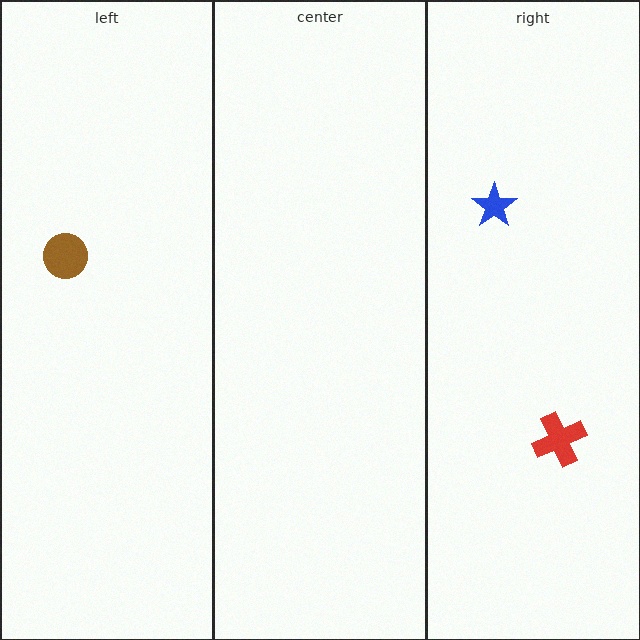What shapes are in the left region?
The brown circle.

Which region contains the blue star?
The right region.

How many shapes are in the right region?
2.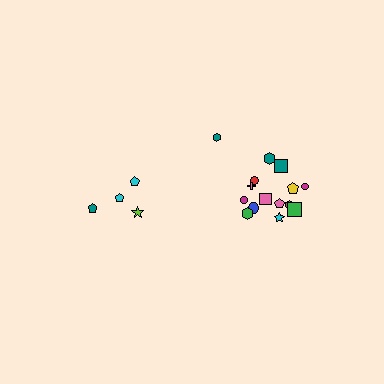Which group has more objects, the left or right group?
The right group.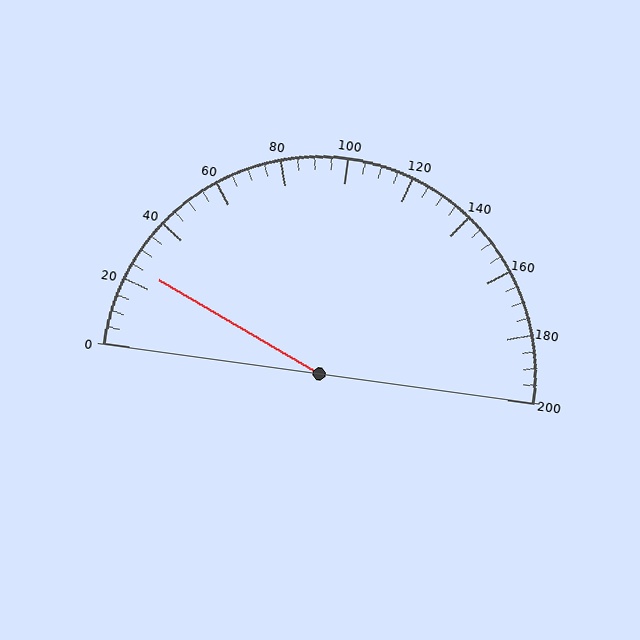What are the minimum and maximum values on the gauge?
The gauge ranges from 0 to 200.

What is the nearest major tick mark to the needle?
The nearest major tick mark is 20.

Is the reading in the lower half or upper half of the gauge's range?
The reading is in the lower half of the range (0 to 200).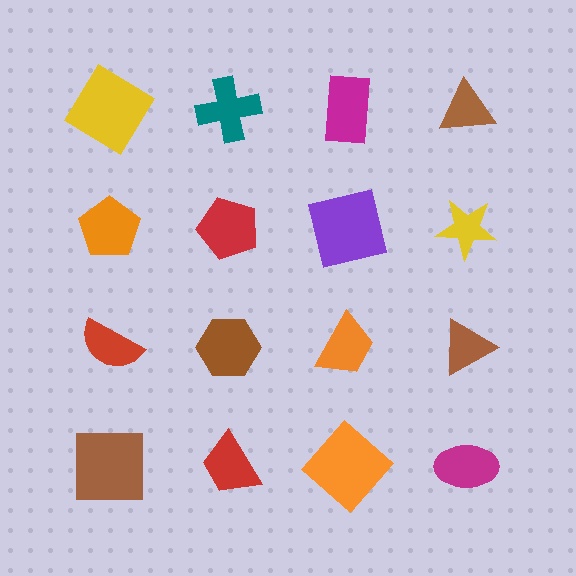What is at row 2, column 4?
A yellow star.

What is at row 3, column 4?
A brown triangle.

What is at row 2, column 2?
A red pentagon.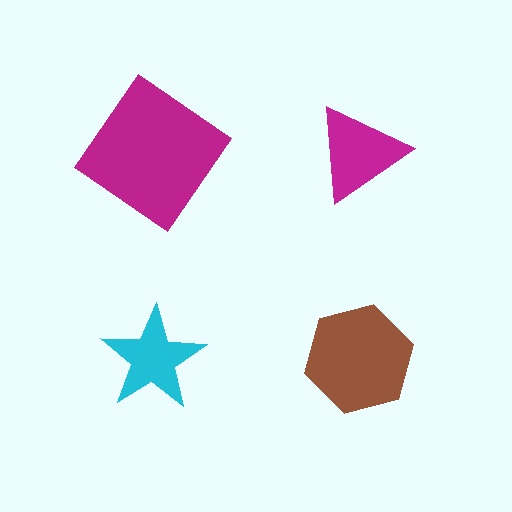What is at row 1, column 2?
A magenta triangle.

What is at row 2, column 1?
A cyan star.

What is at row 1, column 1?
A magenta diamond.